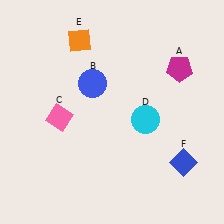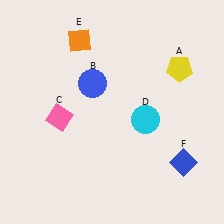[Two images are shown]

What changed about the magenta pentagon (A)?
In Image 1, A is magenta. In Image 2, it changed to yellow.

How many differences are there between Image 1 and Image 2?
There is 1 difference between the two images.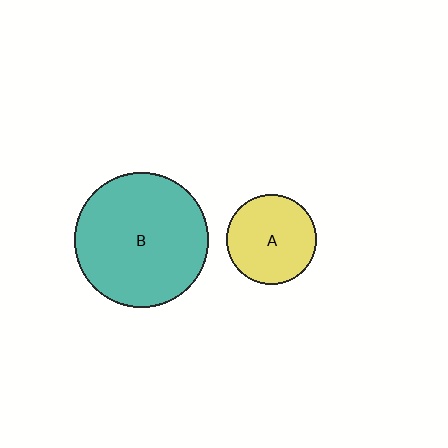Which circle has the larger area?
Circle B (teal).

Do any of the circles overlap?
No, none of the circles overlap.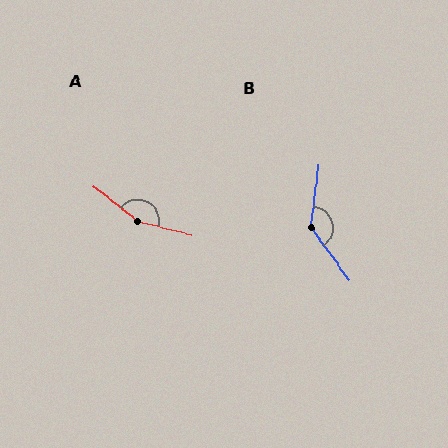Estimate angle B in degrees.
Approximately 137 degrees.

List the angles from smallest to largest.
B (137°), A (156°).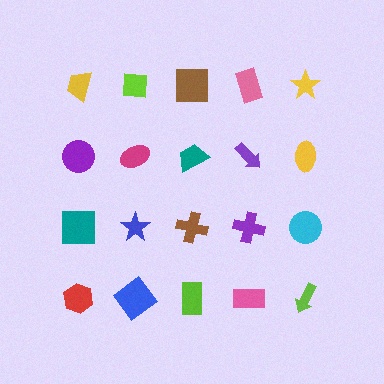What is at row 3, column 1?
A teal square.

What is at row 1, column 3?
A brown square.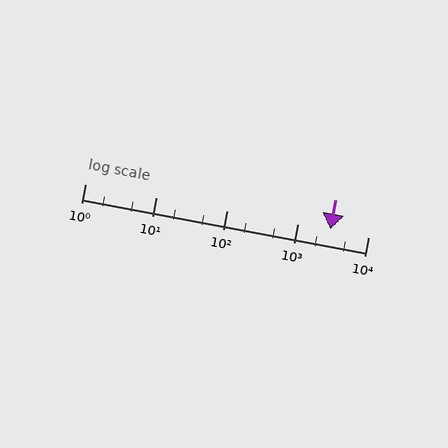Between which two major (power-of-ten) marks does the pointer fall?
The pointer is between 1000 and 10000.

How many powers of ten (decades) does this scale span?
The scale spans 4 decades, from 1 to 10000.